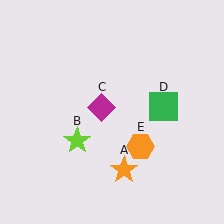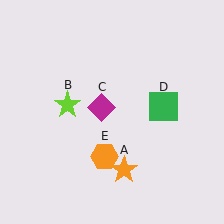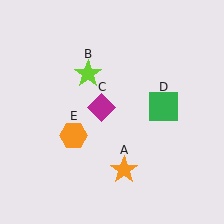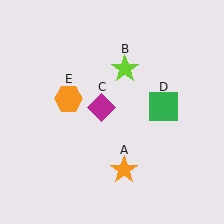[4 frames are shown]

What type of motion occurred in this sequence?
The lime star (object B), orange hexagon (object E) rotated clockwise around the center of the scene.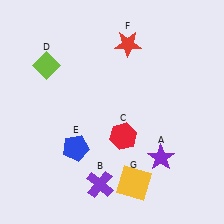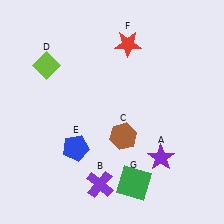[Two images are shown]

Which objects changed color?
C changed from red to brown. G changed from yellow to green.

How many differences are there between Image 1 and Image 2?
There are 2 differences between the two images.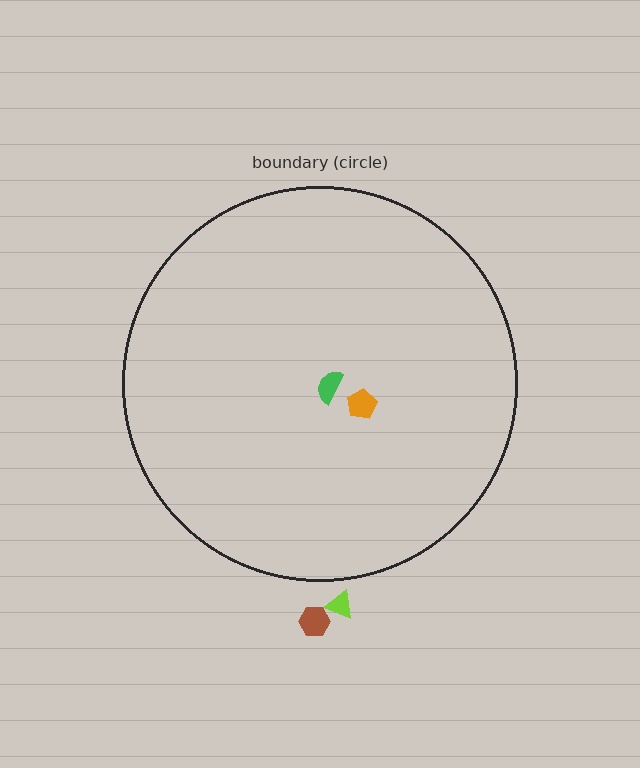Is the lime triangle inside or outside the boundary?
Outside.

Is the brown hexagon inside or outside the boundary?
Outside.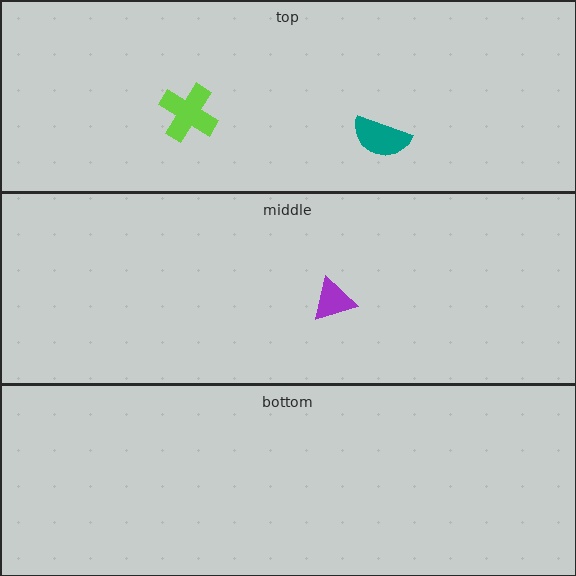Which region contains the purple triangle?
The middle region.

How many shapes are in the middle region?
1.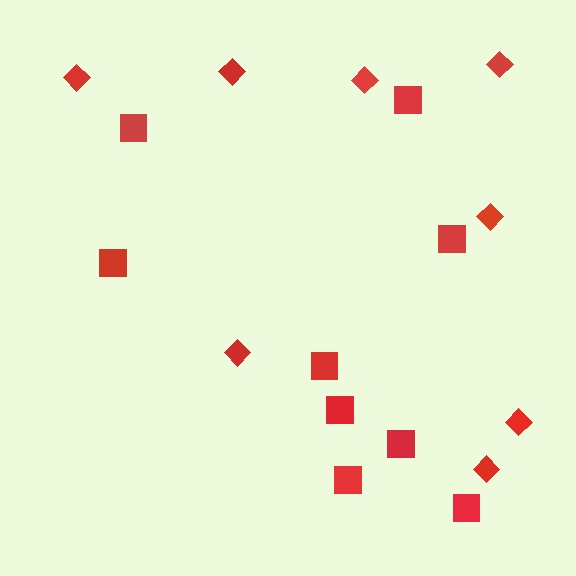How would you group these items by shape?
There are 2 groups: one group of squares (9) and one group of diamonds (8).